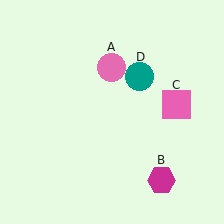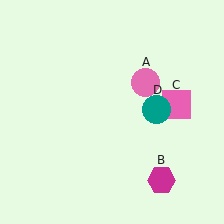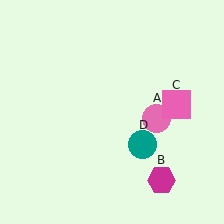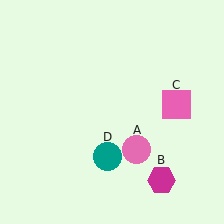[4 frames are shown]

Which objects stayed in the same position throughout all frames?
Magenta hexagon (object B) and pink square (object C) remained stationary.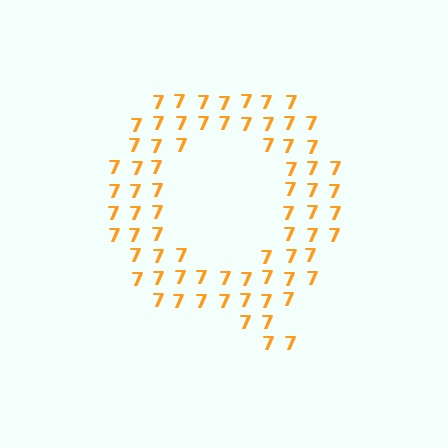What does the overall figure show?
The overall figure shows the letter Q.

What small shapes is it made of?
It is made of small digit 7's.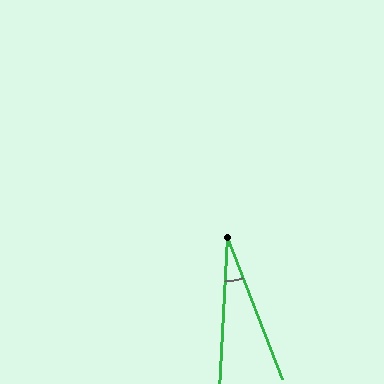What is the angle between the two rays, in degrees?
Approximately 24 degrees.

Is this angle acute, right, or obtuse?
It is acute.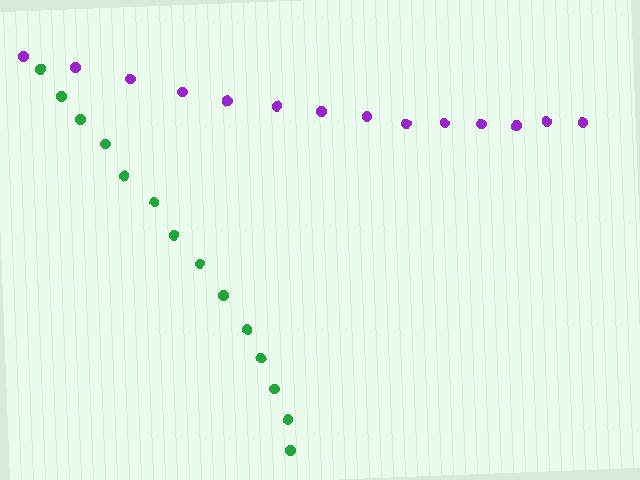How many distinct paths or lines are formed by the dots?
There are 2 distinct paths.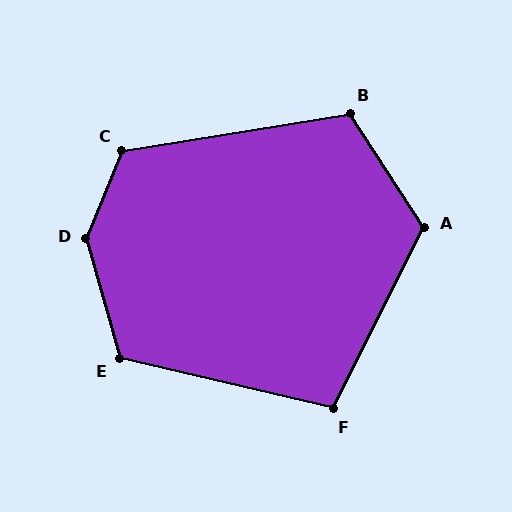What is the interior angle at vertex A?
Approximately 120 degrees (obtuse).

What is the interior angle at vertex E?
Approximately 119 degrees (obtuse).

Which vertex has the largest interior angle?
D, at approximately 142 degrees.